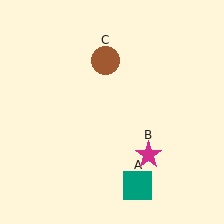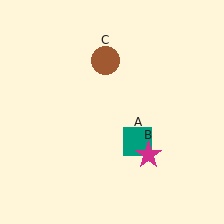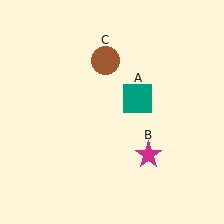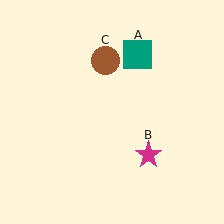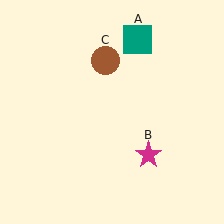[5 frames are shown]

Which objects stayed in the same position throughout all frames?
Magenta star (object B) and brown circle (object C) remained stationary.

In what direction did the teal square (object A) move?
The teal square (object A) moved up.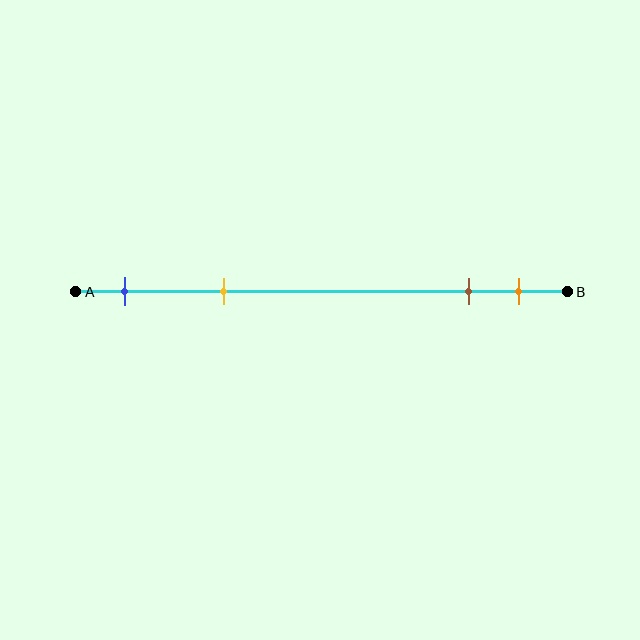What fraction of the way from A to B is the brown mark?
The brown mark is approximately 80% (0.8) of the way from A to B.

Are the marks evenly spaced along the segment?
No, the marks are not evenly spaced.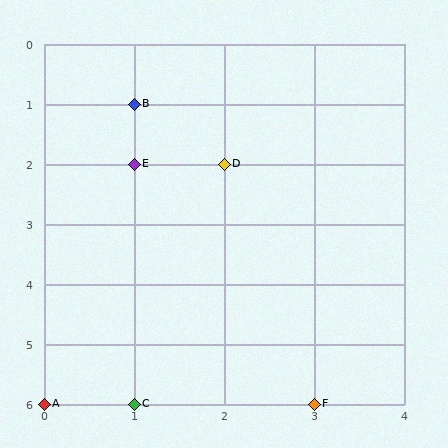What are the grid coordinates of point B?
Point B is at grid coordinates (1, 1).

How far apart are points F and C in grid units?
Points F and C are 2 columns apart.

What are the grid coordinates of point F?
Point F is at grid coordinates (3, 6).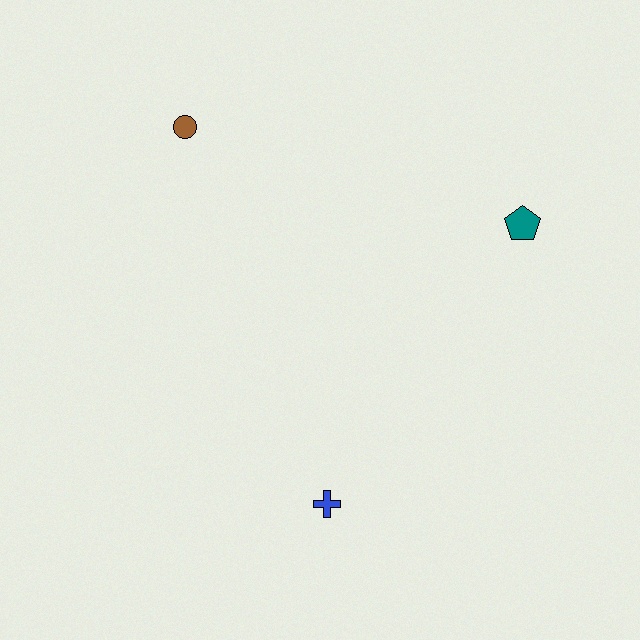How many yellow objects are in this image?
There are no yellow objects.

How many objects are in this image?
There are 3 objects.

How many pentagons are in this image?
There is 1 pentagon.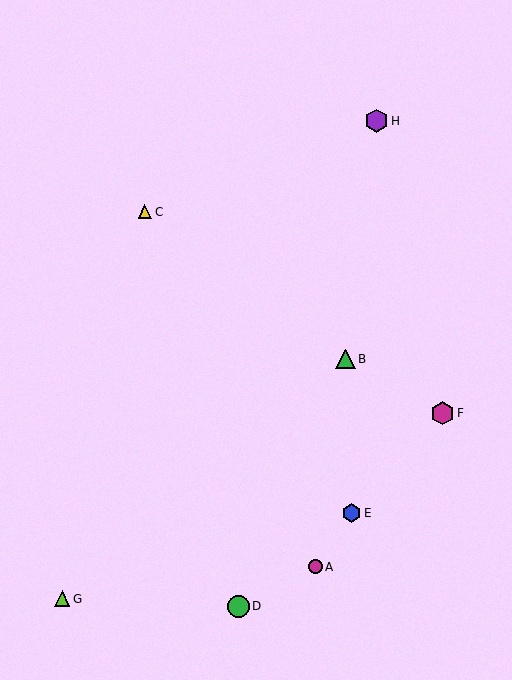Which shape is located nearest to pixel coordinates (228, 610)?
The green circle (labeled D) at (238, 606) is nearest to that location.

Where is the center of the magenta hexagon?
The center of the magenta hexagon is at (443, 413).